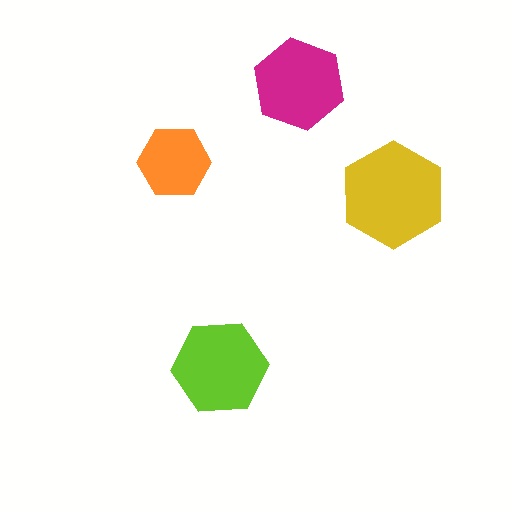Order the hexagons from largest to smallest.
the yellow one, the lime one, the magenta one, the orange one.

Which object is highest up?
The magenta hexagon is topmost.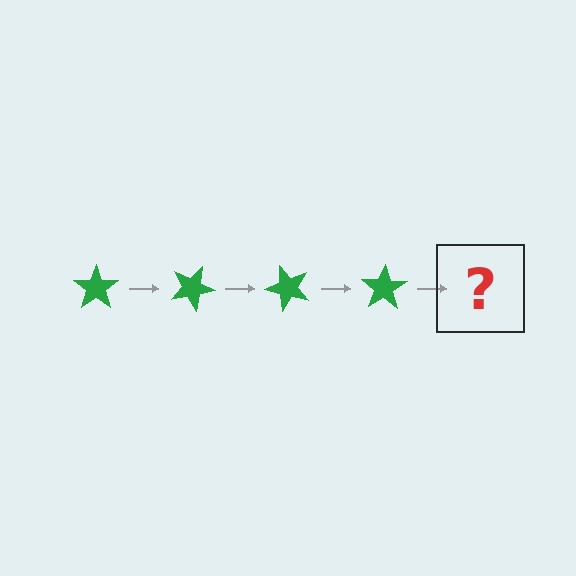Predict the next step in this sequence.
The next step is a green star rotated 100 degrees.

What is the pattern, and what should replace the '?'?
The pattern is that the star rotates 25 degrees each step. The '?' should be a green star rotated 100 degrees.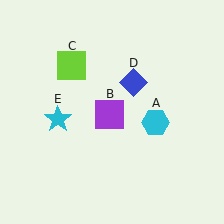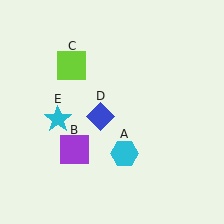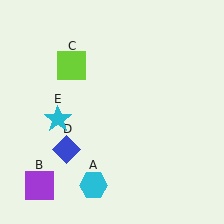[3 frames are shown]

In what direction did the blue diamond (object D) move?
The blue diamond (object D) moved down and to the left.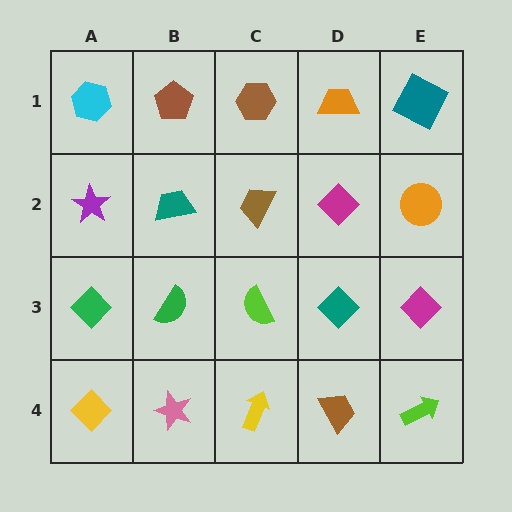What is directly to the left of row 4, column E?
A brown trapezoid.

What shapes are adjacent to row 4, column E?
A magenta diamond (row 3, column E), a brown trapezoid (row 4, column D).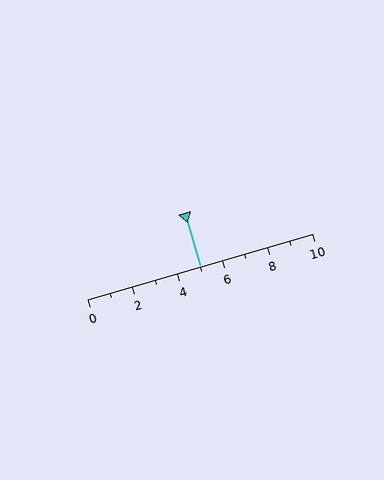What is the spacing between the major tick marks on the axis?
The major ticks are spaced 2 apart.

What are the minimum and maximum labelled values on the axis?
The axis runs from 0 to 10.